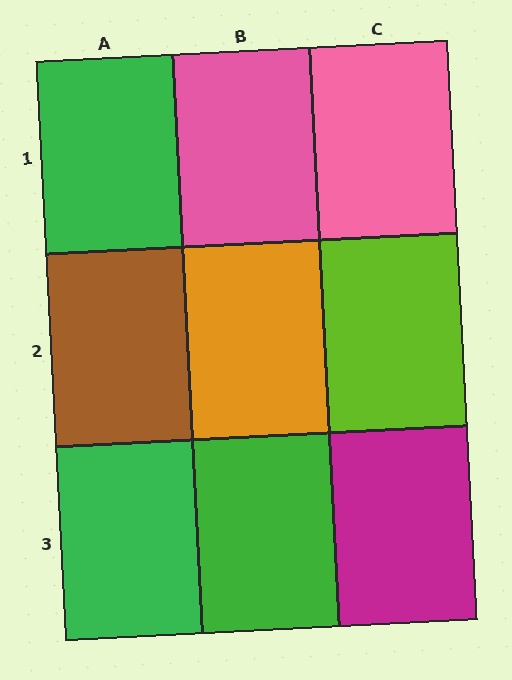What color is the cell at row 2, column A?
Brown.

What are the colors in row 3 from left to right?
Green, green, magenta.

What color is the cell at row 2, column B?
Orange.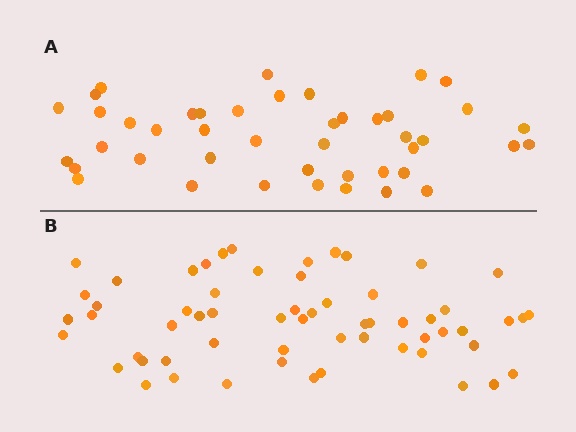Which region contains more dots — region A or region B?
Region B (the bottom region) has more dots.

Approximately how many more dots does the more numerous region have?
Region B has approximately 15 more dots than region A.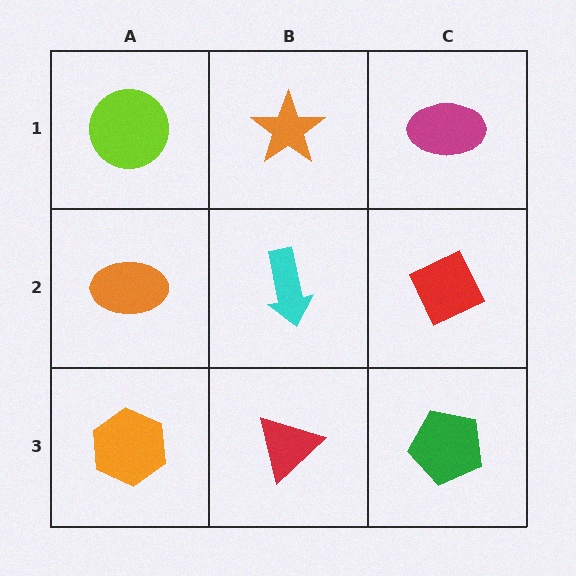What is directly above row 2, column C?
A magenta ellipse.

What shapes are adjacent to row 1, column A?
An orange ellipse (row 2, column A), an orange star (row 1, column B).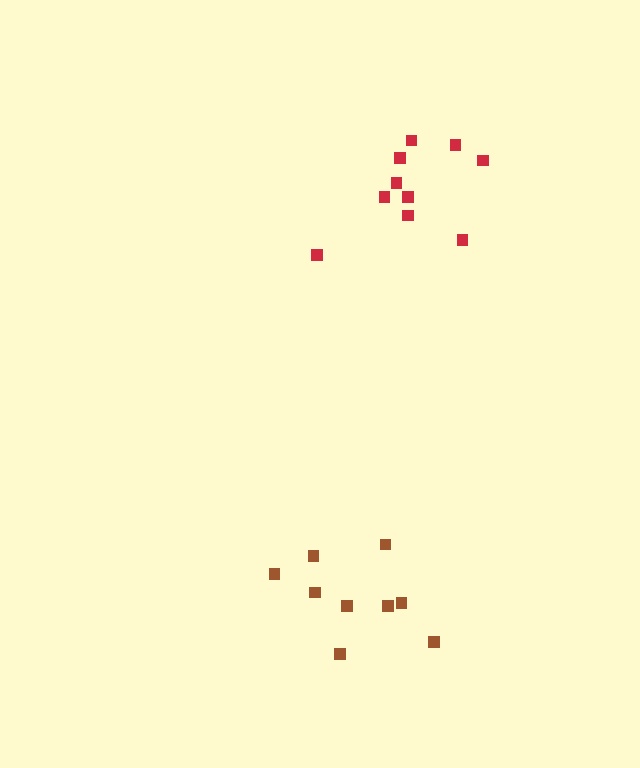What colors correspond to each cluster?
The clusters are colored: brown, red.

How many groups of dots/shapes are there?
There are 2 groups.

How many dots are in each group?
Group 1: 9 dots, Group 2: 10 dots (19 total).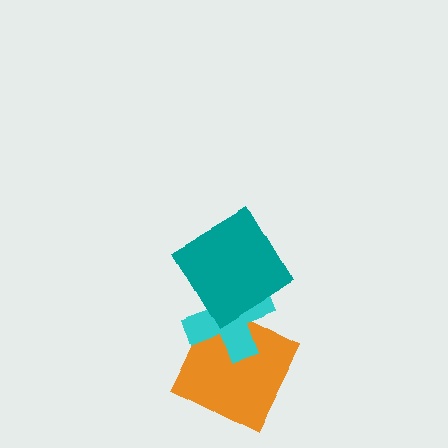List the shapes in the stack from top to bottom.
From top to bottom: the teal diamond, the cyan cross, the orange square.